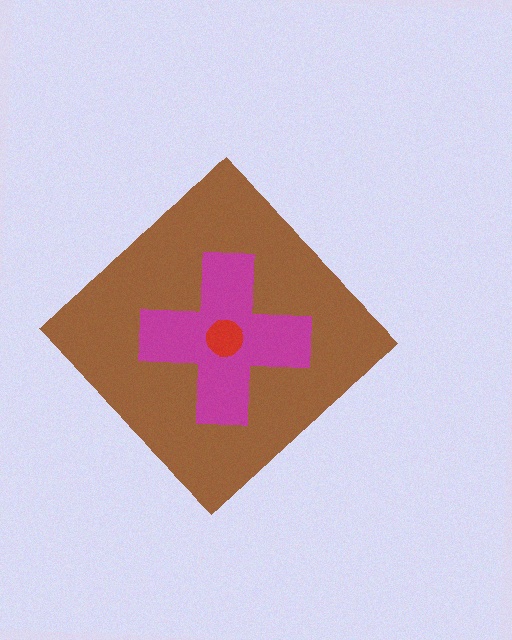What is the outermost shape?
The brown diamond.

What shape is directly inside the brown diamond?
The magenta cross.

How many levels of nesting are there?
3.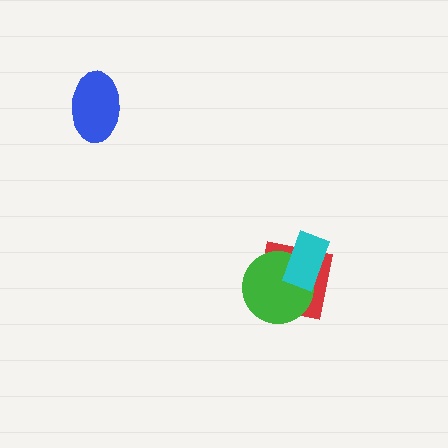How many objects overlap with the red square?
2 objects overlap with the red square.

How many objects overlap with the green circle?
2 objects overlap with the green circle.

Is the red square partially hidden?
Yes, it is partially covered by another shape.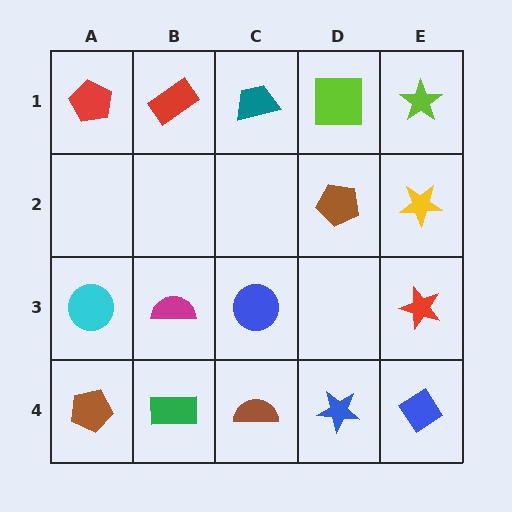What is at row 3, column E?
A red star.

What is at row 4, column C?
A brown semicircle.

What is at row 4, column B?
A green rectangle.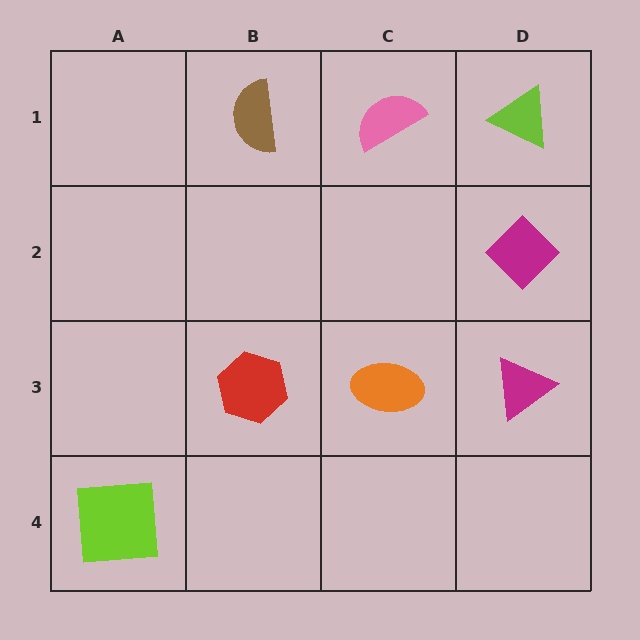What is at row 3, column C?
An orange ellipse.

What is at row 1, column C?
A pink semicircle.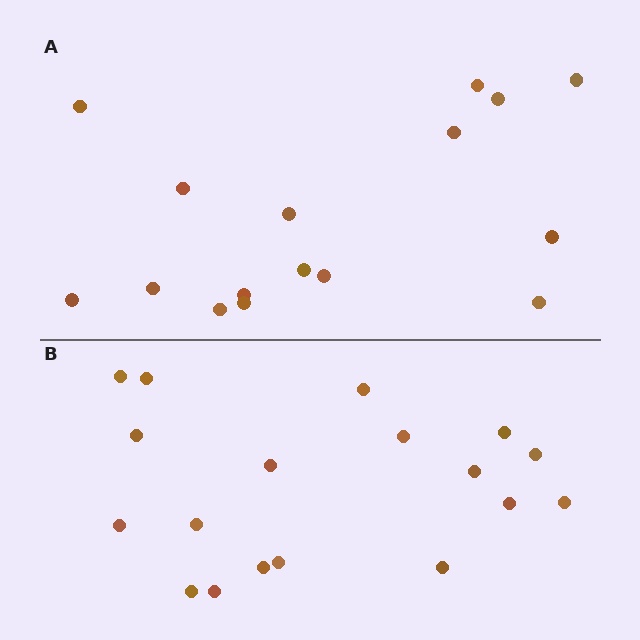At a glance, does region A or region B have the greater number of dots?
Region B (the bottom region) has more dots.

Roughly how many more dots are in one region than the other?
Region B has just a few more — roughly 2 or 3 more dots than region A.